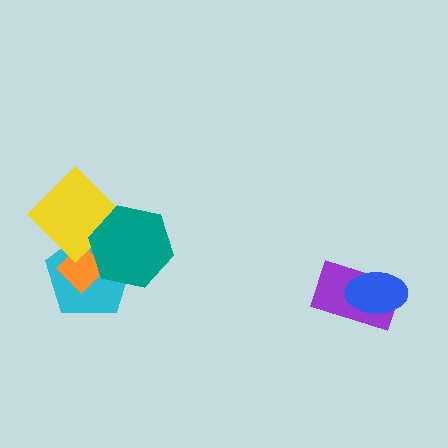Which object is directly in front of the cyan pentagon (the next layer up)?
The orange diamond is directly in front of the cyan pentagon.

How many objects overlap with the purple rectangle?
1 object overlaps with the purple rectangle.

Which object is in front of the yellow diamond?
The teal hexagon is in front of the yellow diamond.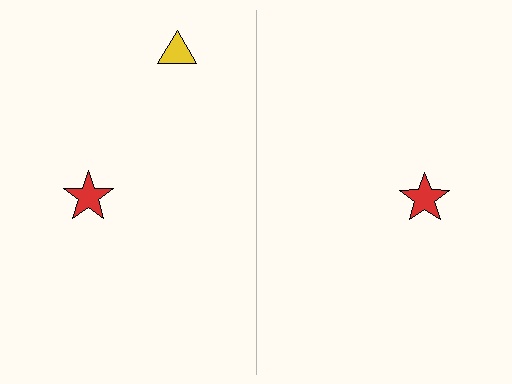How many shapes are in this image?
There are 3 shapes in this image.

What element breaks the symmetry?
A yellow triangle is missing from the right side.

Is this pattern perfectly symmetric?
No, the pattern is not perfectly symmetric. A yellow triangle is missing from the right side.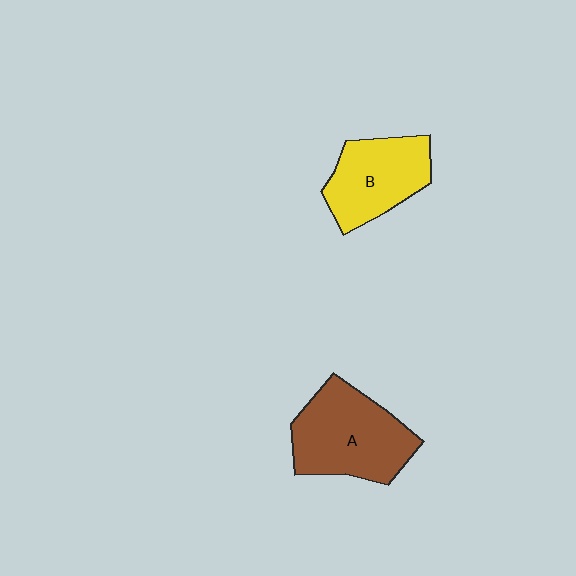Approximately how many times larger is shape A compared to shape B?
Approximately 1.3 times.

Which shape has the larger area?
Shape A (brown).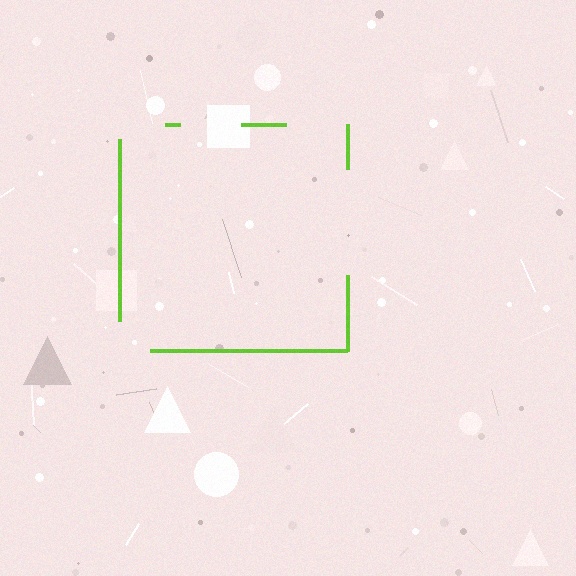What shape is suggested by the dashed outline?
The dashed outline suggests a square.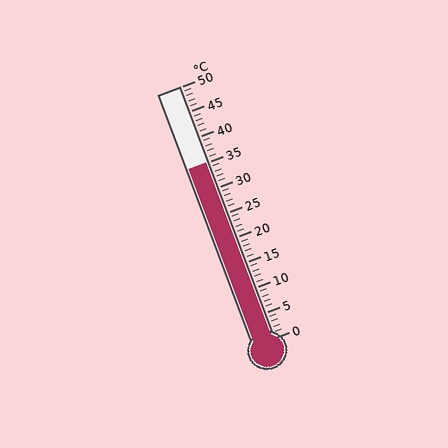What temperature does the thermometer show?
The thermometer shows approximately 35°C.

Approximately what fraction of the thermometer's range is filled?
The thermometer is filled to approximately 70% of its range.